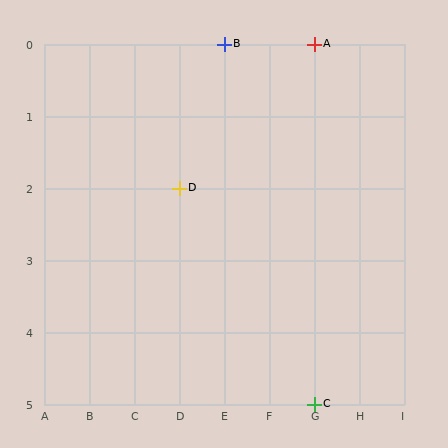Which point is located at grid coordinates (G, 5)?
Point C is at (G, 5).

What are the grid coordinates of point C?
Point C is at grid coordinates (G, 5).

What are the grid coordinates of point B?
Point B is at grid coordinates (E, 0).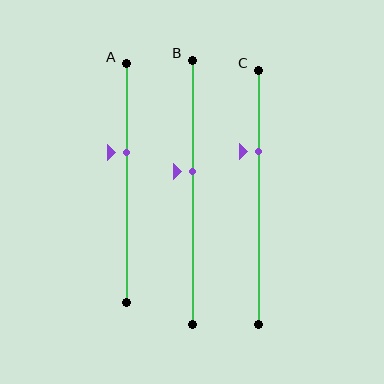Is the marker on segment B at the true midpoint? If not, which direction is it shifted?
No, the marker on segment B is shifted upward by about 8% of the segment length.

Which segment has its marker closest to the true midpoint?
Segment B has its marker closest to the true midpoint.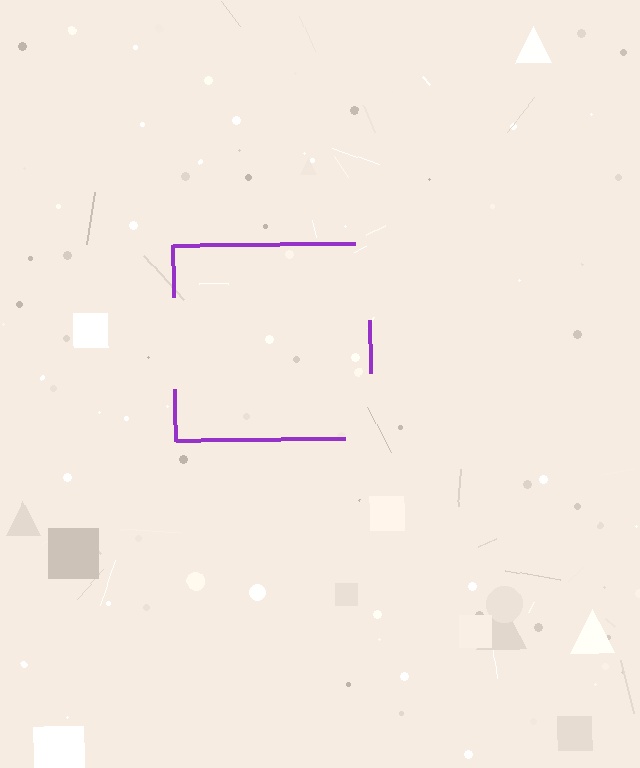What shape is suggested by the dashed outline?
The dashed outline suggests a square.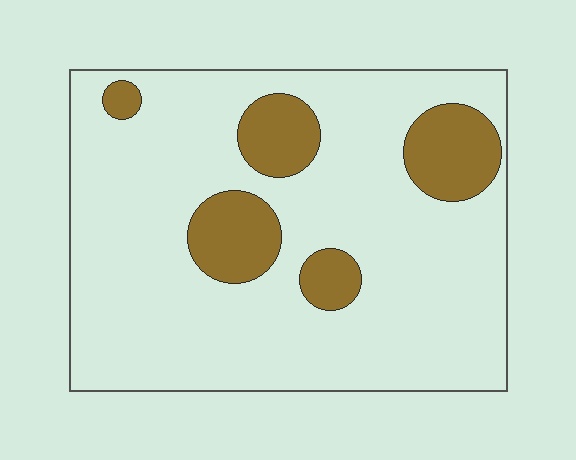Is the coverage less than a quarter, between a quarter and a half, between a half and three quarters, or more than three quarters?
Less than a quarter.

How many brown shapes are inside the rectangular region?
5.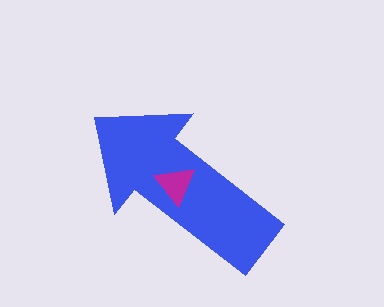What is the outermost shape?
The blue arrow.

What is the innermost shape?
The magenta triangle.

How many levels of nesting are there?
2.